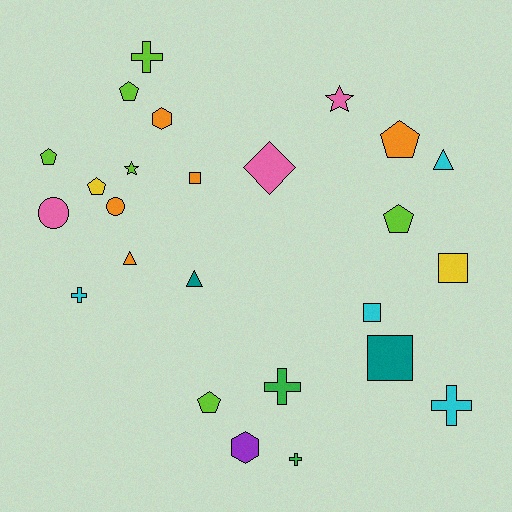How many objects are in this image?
There are 25 objects.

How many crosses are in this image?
There are 5 crosses.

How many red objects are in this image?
There are no red objects.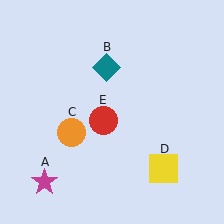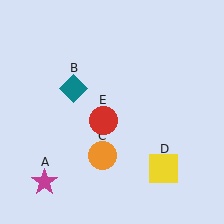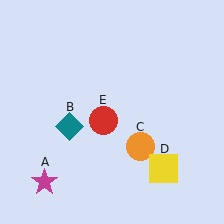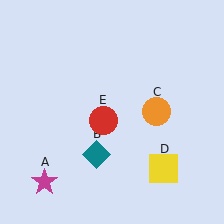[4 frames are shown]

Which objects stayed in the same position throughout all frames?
Magenta star (object A) and yellow square (object D) and red circle (object E) remained stationary.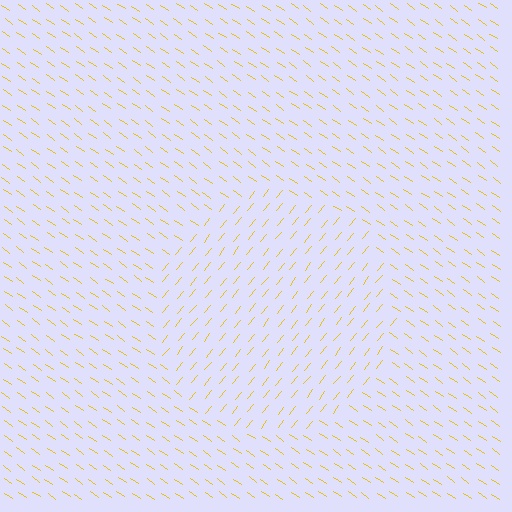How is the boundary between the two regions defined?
The boundary is defined purely by a change in line orientation (approximately 85 degrees difference). All lines are the same color and thickness.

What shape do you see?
I see a circle.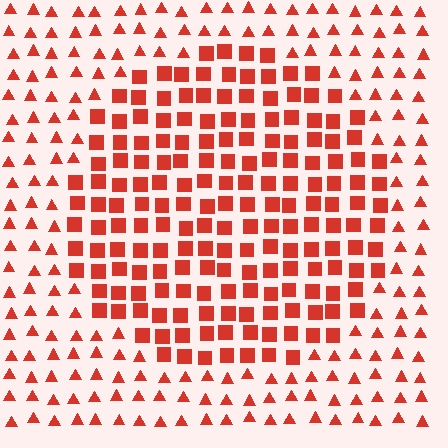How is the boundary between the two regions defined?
The boundary is defined by a change in element shape: squares inside vs. triangles outside. All elements share the same color and spacing.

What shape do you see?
I see a circle.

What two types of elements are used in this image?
The image uses squares inside the circle region and triangles outside it.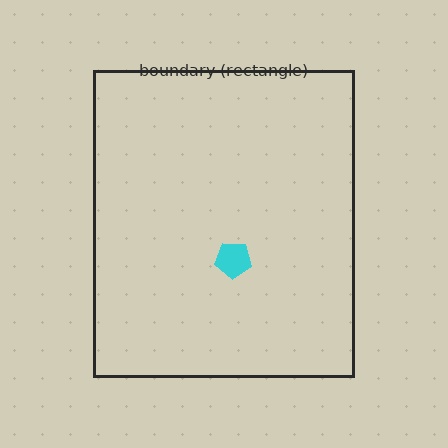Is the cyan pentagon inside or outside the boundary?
Inside.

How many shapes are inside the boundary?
1 inside, 0 outside.